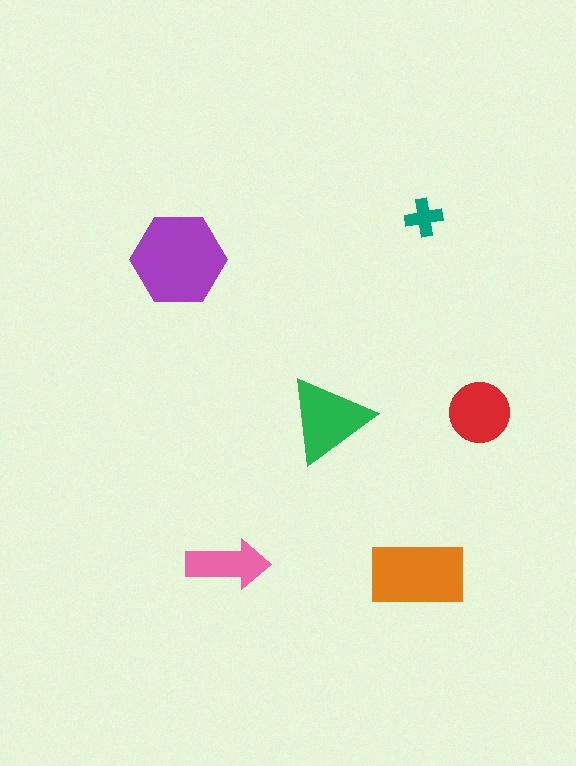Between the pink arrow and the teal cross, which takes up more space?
The pink arrow.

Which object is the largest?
The purple hexagon.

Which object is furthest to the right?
The red circle is rightmost.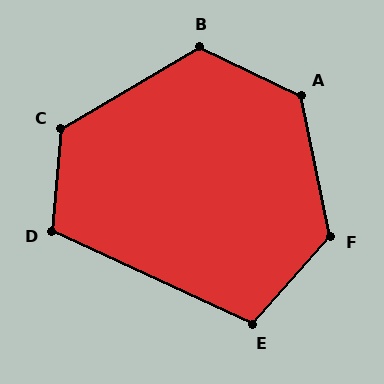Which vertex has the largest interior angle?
A, at approximately 128 degrees.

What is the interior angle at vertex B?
Approximately 124 degrees (obtuse).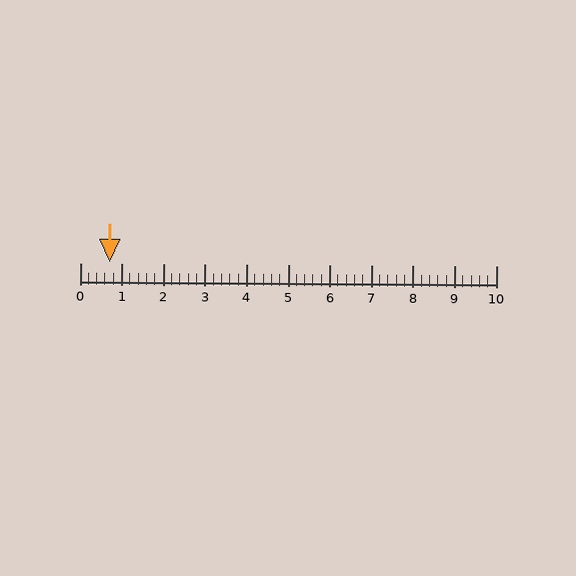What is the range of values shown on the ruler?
The ruler shows values from 0 to 10.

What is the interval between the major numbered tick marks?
The major tick marks are spaced 1 units apart.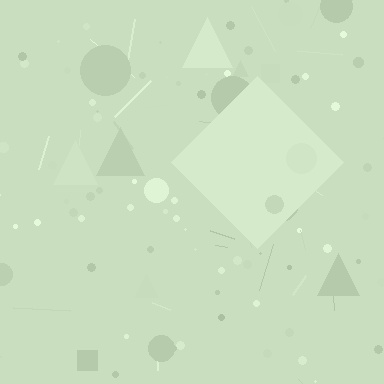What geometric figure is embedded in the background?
A diamond is embedded in the background.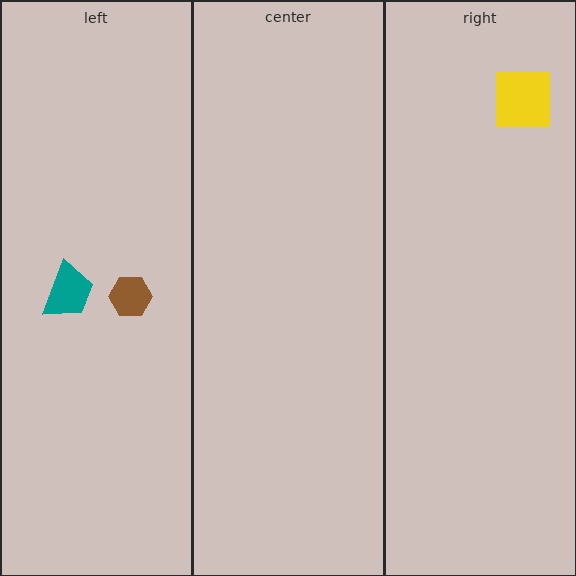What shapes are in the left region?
The brown hexagon, the teal trapezoid.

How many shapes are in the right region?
1.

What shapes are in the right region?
The yellow square.